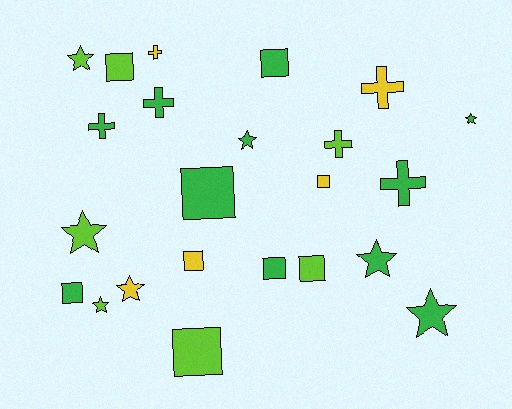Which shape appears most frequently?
Square, with 9 objects.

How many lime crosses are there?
There is 1 lime cross.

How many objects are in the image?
There are 23 objects.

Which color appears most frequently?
Green, with 11 objects.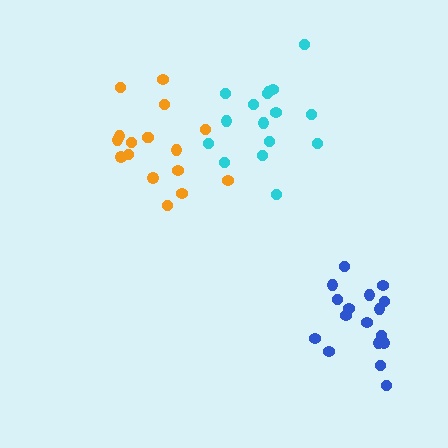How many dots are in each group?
Group 1: 16 dots, Group 2: 17 dots, Group 3: 17 dots (50 total).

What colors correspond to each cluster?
The clusters are colored: cyan, orange, blue.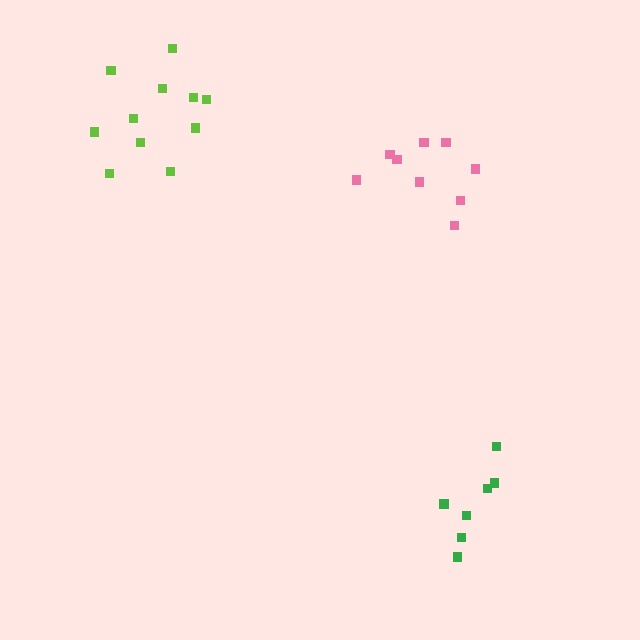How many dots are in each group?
Group 1: 9 dots, Group 2: 11 dots, Group 3: 7 dots (27 total).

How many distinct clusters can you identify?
There are 3 distinct clusters.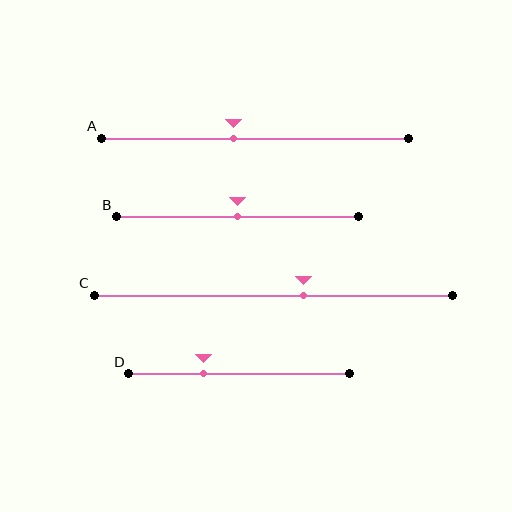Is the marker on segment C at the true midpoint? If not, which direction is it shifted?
No, the marker on segment C is shifted to the right by about 8% of the segment length.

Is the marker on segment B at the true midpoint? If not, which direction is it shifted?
Yes, the marker on segment B is at the true midpoint.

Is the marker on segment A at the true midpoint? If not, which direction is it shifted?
No, the marker on segment A is shifted to the left by about 7% of the segment length.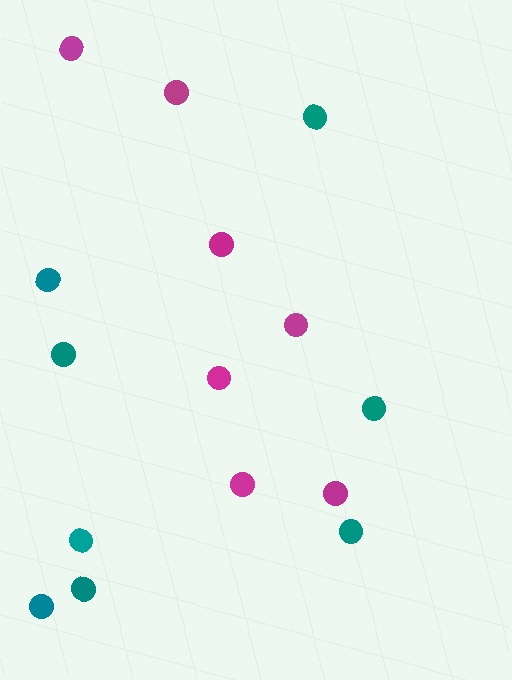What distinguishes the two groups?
There are 2 groups: one group of teal circles (8) and one group of magenta circles (7).